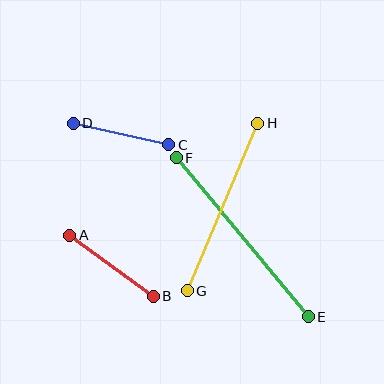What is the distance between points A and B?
The distance is approximately 104 pixels.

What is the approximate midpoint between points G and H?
The midpoint is at approximately (223, 207) pixels.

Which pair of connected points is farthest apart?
Points E and F are farthest apart.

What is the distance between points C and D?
The distance is approximately 98 pixels.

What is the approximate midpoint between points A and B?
The midpoint is at approximately (111, 266) pixels.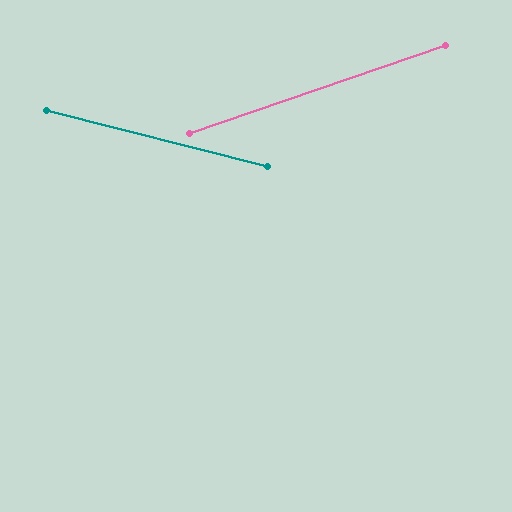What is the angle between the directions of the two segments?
Approximately 33 degrees.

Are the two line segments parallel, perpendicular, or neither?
Neither parallel nor perpendicular — they differ by about 33°.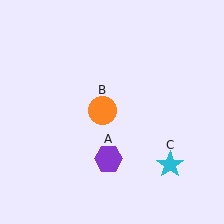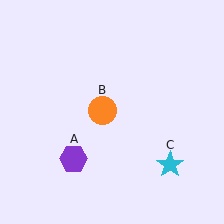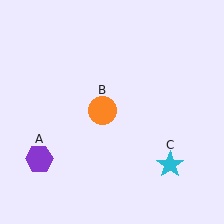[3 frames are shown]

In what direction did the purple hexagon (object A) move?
The purple hexagon (object A) moved left.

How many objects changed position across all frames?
1 object changed position: purple hexagon (object A).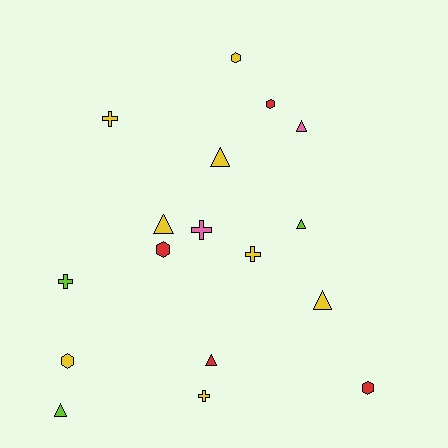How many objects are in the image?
There are 17 objects.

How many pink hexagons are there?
There are no pink hexagons.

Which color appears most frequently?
Yellow, with 8 objects.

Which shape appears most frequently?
Triangle, with 7 objects.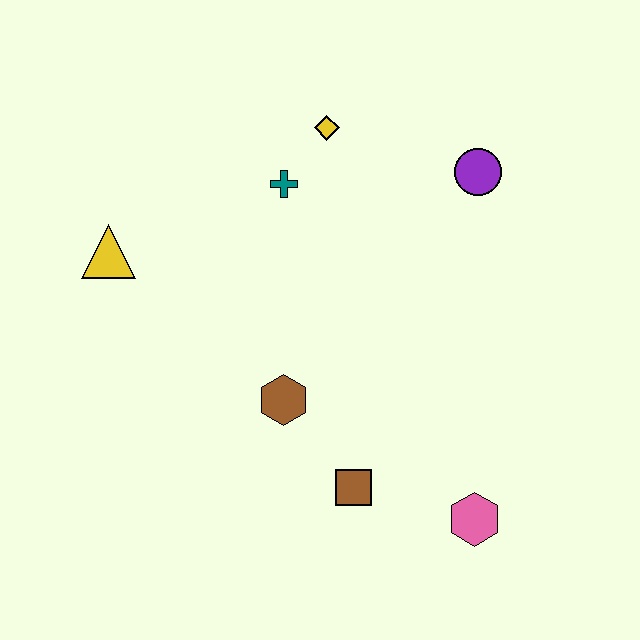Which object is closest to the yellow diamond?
The teal cross is closest to the yellow diamond.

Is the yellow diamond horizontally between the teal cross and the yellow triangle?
No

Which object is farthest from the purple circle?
The yellow triangle is farthest from the purple circle.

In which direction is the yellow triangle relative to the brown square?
The yellow triangle is to the left of the brown square.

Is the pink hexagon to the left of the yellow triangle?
No